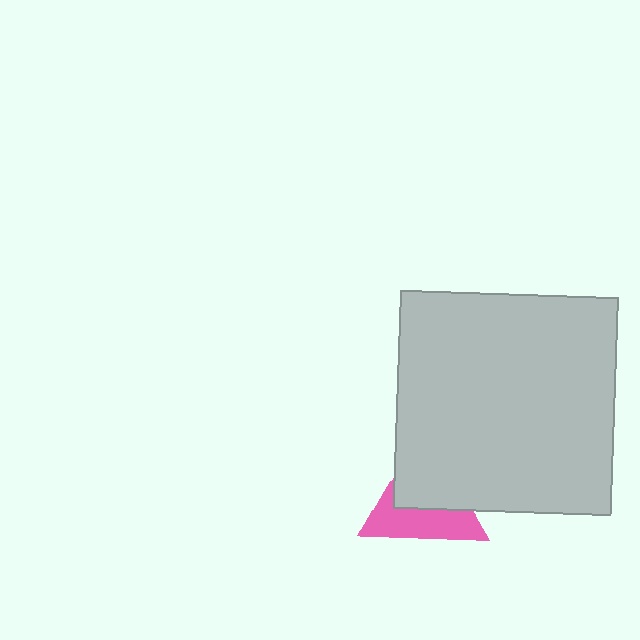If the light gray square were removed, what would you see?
You would see the complete pink triangle.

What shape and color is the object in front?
The object in front is a light gray square.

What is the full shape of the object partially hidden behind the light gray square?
The partially hidden object is a pink triangle.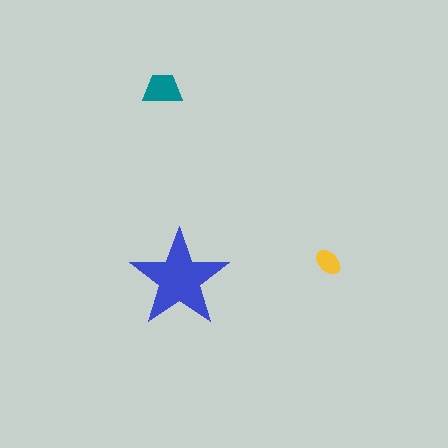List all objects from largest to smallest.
The blue star, the teal trapezoid, the yellow ellipse.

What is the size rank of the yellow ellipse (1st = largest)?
3rd.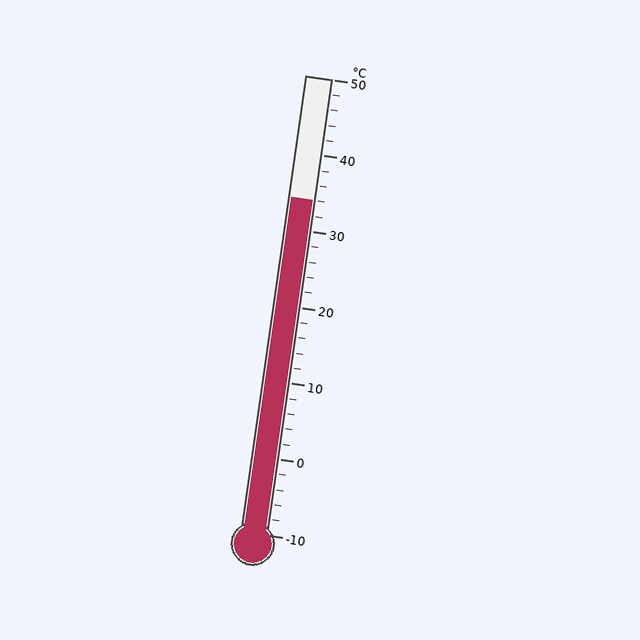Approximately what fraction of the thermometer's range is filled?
The thermometer is filled to approximately 75% of its range.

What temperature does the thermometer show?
The thermometer shows approximately 34°C.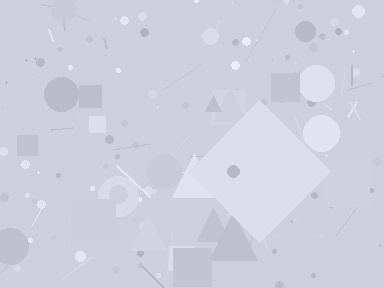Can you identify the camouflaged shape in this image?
The camouflaged shape is a diamond.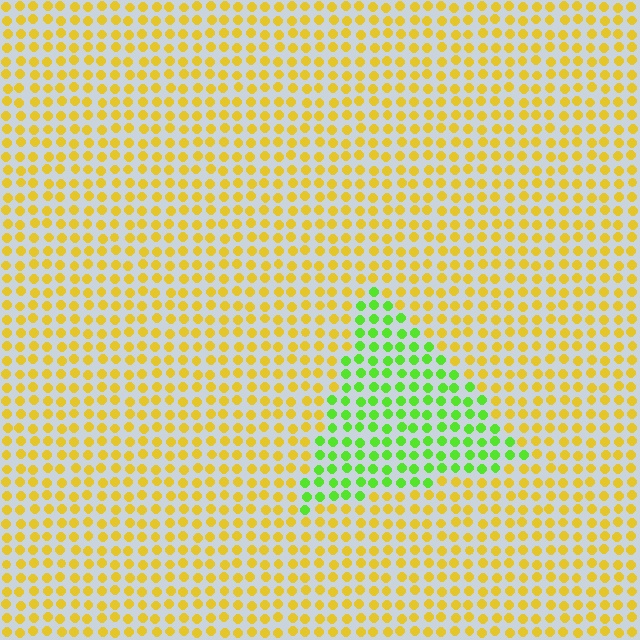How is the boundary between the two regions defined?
The boundary is defined purely by a slight shift in hue (about 56 degrees). Spacing, size, and orientation are identical on both sides.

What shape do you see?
I see a triangle.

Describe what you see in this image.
The image is filled with small yellow elements in a uniform arrangement. A triangle-shaped region is visible where the elements are tinted to a slightly different hue, forming a subtle color boundary.